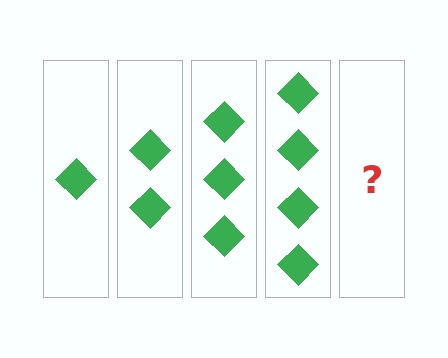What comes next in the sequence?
The next element should be 5 diamonds.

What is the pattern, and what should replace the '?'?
The pattern is that each step adds one more diamond. The '?' should be 5 diamonds.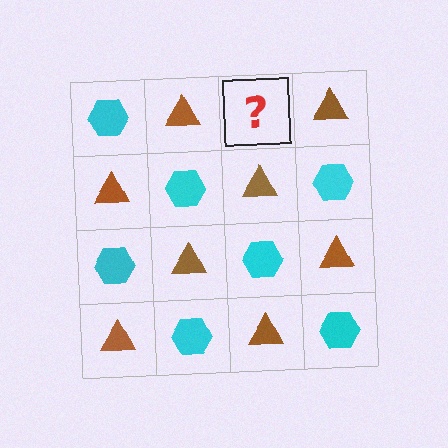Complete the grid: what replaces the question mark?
The question mark should be replaced with a cyan hexagon.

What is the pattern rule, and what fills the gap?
The rule is that it alternates cyan hexagon and brown triangle in a checkerboard pattern. The gap should be filled with a cyan hexagon.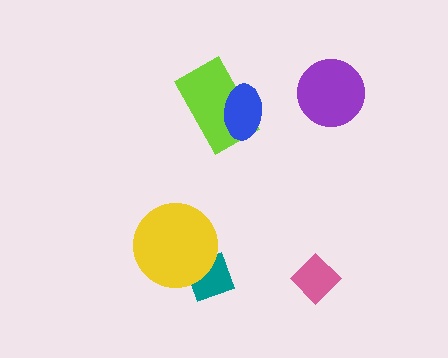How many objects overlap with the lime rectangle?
1 object overlaps with the lime rectangle.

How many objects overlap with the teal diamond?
1 object overlaps with the teal diamond.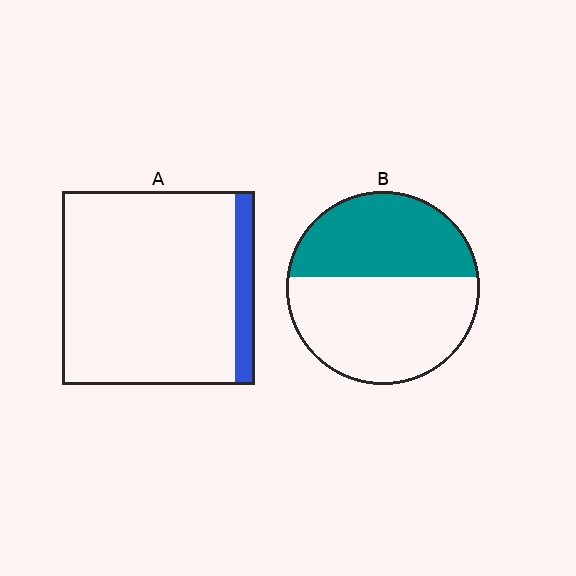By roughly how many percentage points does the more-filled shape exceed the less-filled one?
By roughly 30 percentage points (B over A).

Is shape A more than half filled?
No.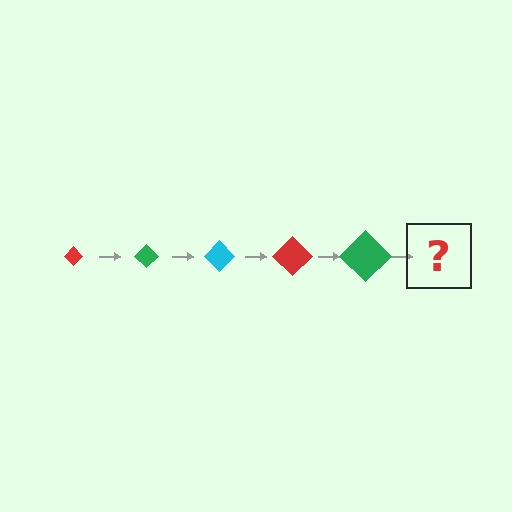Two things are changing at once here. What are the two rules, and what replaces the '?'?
The two rules are that the diamond grows larger each step and the color cycles through red, green, and cyan. The '?' should be a cyan diamond, larger than the previous one.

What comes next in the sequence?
The next element should be a cyan diamond, larger than the previous one.